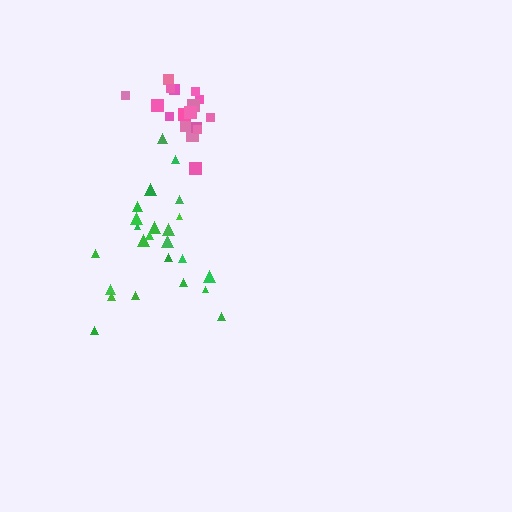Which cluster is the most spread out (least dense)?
Green.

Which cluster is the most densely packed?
Pink.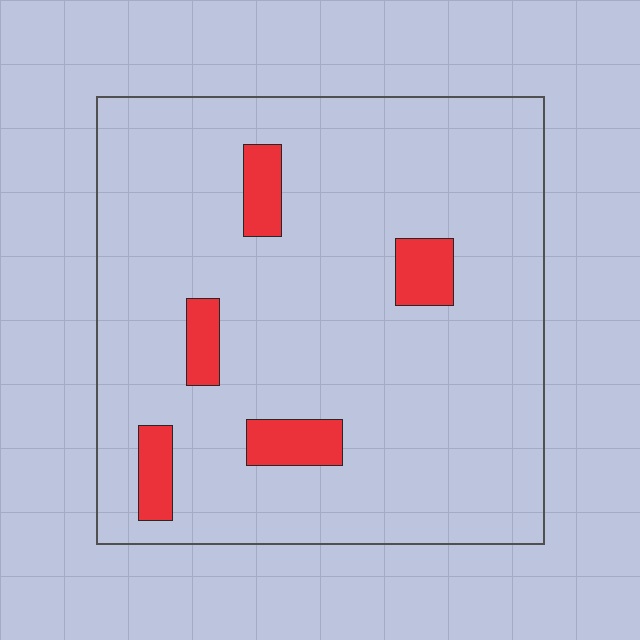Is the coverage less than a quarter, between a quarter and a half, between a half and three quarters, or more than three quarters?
Less than a quarter.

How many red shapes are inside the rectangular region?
5.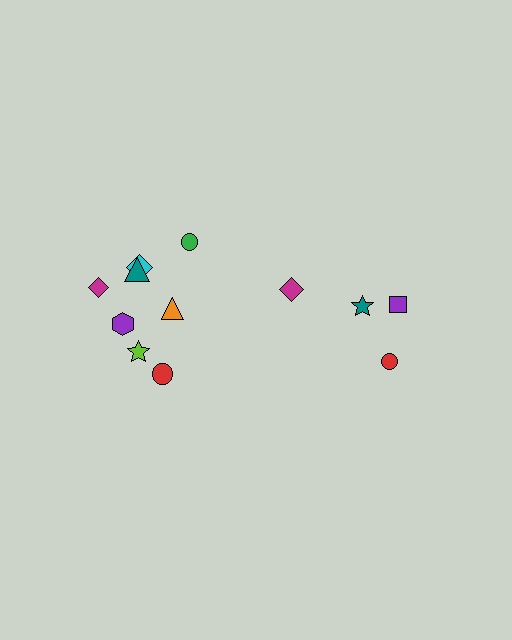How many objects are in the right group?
There are 4 objects.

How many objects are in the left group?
There are 8 objects.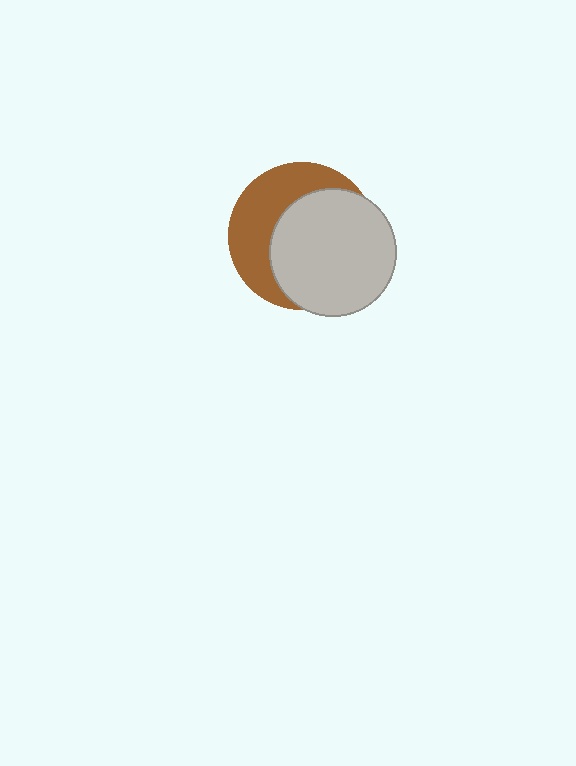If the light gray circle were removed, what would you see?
You would see the complete brown circle.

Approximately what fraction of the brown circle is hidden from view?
Roughly 59% of the brown circle is hidden behind the light gray circle.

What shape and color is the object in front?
The object in front is a light gray circle.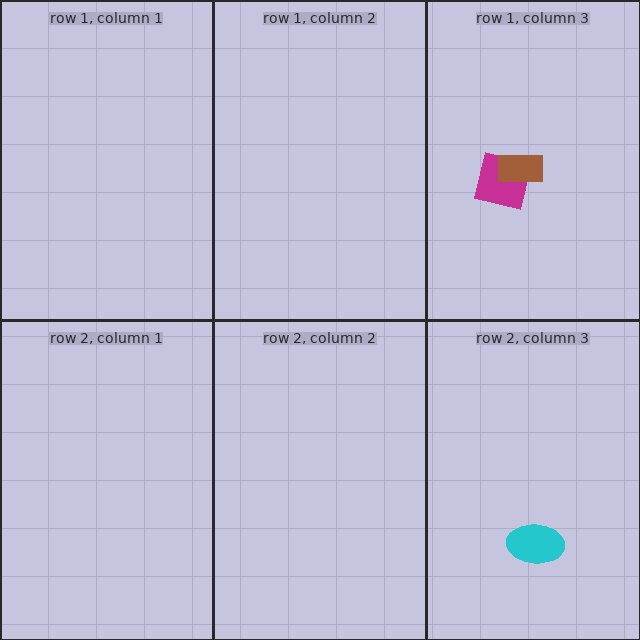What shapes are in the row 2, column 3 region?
The cyan ellipse.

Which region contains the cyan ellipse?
The row 2, column 3 region.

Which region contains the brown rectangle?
The row 1, column 3 region.